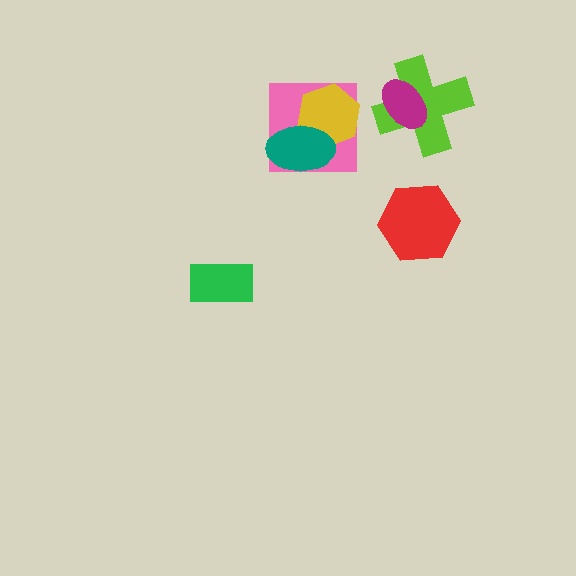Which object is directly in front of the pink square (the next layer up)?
The yellow hexagon is directly in front of the pink square.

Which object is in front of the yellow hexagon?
The teal ellipse is in front of the yellow hexagon.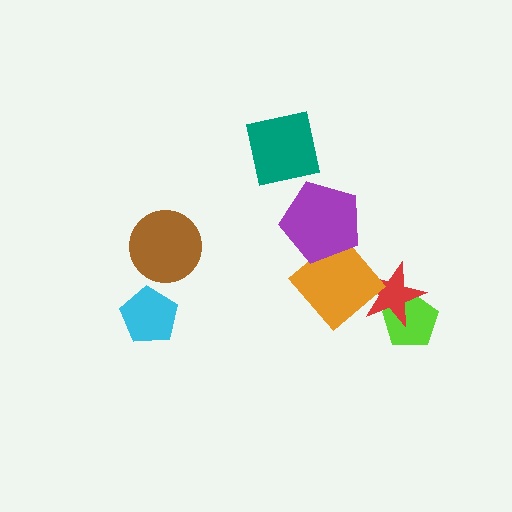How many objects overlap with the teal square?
0 objects overlap with the teal square.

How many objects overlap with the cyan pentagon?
0 objects overlap with the cyan pentagon.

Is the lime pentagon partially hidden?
Yes, it is partially covered by another shape.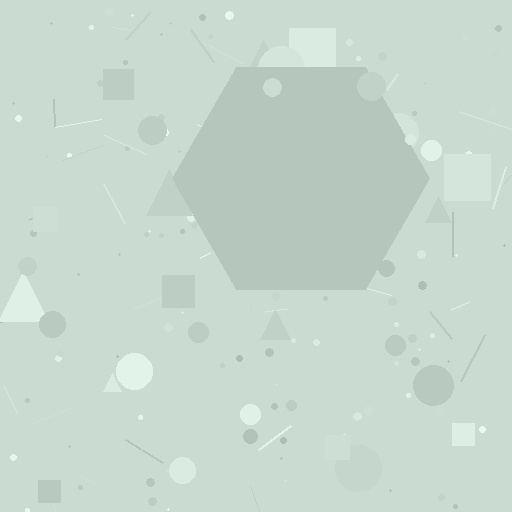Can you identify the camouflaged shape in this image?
The camouflaged shape is a hexagon.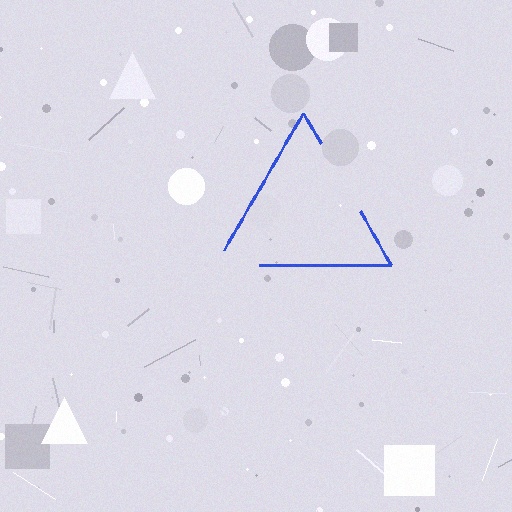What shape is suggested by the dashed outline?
The dashed outline suggests a triangle.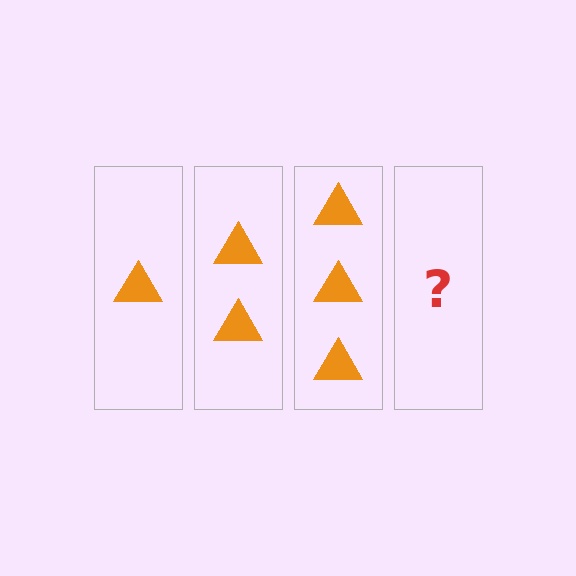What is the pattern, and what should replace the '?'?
The pattern is that each step adds one more triangle. The '?' should be 4 triangles.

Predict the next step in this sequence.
The next step is 4 triangles.